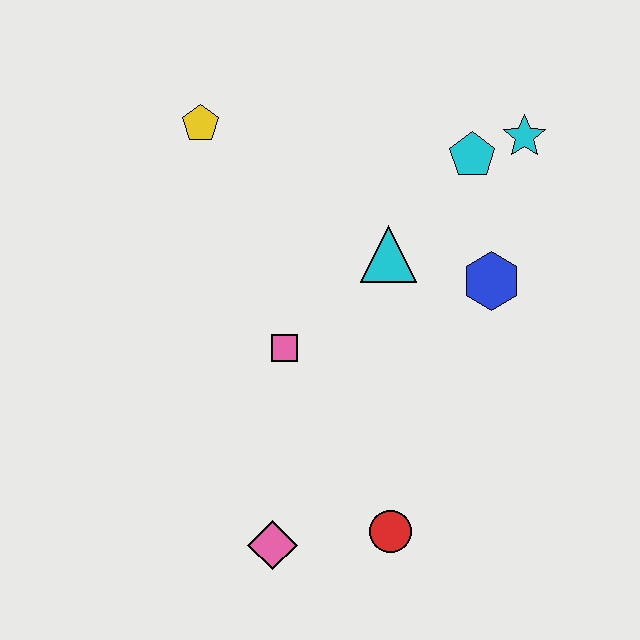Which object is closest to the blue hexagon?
The cyan triangle is closest to the blue hexagon.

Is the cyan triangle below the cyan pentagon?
Yes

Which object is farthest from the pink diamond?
The cyan star is farthest from the pink diamond.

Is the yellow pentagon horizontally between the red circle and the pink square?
No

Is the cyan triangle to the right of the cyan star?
No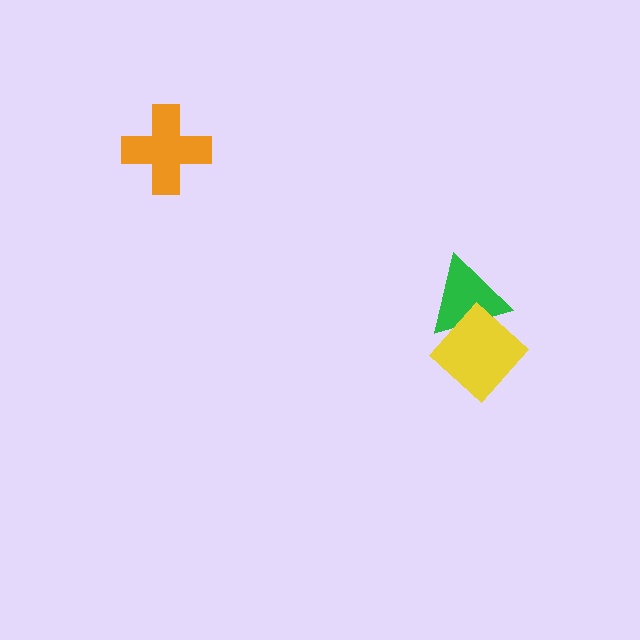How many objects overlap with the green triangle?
1 object overlaps with the green triangle.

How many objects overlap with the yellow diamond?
1 object overlaps with the yellow diamond.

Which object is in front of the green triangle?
The yellow diamond is in front of the green triangle.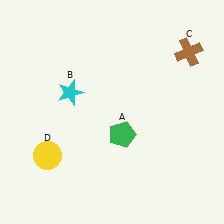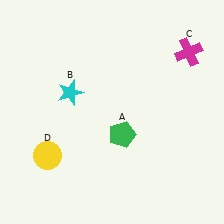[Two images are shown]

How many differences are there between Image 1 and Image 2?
There is 1 difference between the two images.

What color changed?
The cross (C) changed from brown in Image 1 to magenta in Image 2.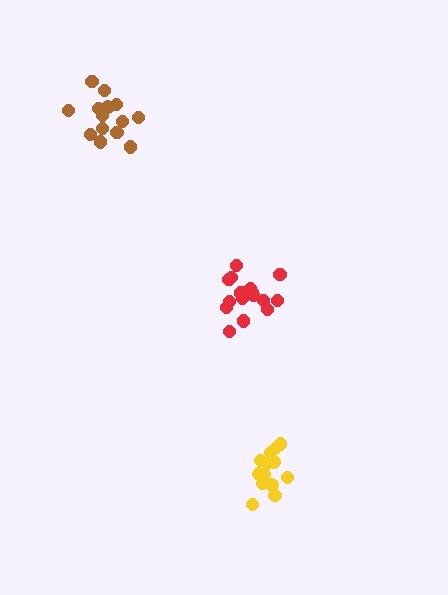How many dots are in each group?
Group 1: 14 dots, Group 2: 17 dots, Group 3: 13 dots (44 total).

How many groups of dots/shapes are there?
There are 3 groups.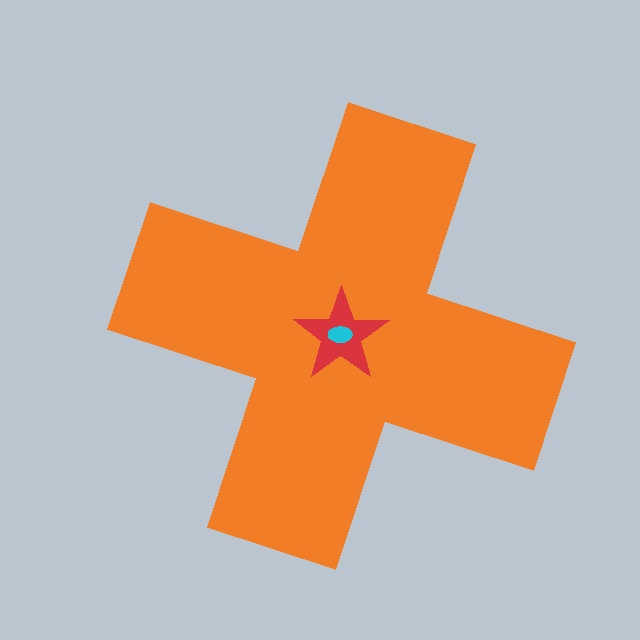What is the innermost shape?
The cyan ellipse.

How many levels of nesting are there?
3.